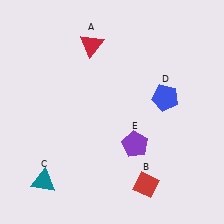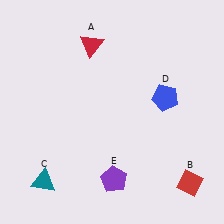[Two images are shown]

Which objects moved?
The objects that moved are: the red diamond (B), the purple pentagon (E).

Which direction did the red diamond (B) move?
The red diamond (B) moved right.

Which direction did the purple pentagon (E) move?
The purple pentagon (E) moved down.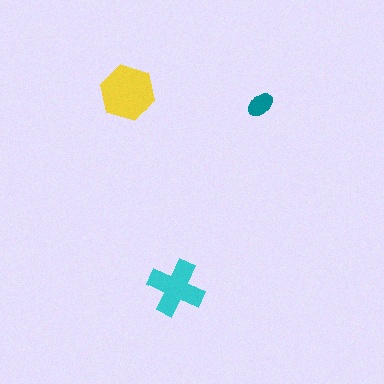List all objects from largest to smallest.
The yellow hexagon, the cyan cross, the teal ellipse.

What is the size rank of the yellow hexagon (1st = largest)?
1st.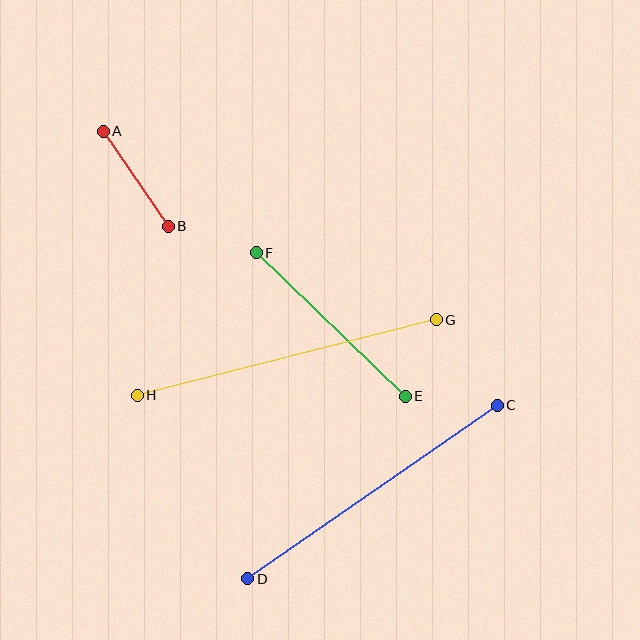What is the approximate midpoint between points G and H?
The midpoint is at approximately (287, 357) pixels.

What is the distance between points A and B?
The distance is approximately 115 pixels.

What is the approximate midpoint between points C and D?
The midpoint is at approximately (373, 492) pixels.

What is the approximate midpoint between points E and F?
The midpoint is at approximately (331, 324) pixels.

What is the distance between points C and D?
The distance is approximately 304 pixels.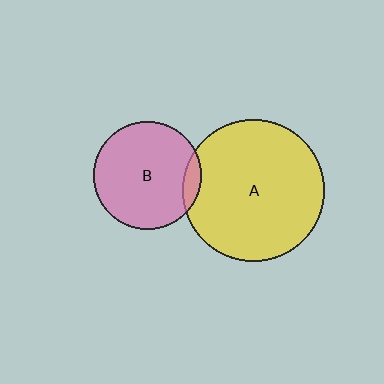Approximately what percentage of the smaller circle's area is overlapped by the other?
Approximately 10%.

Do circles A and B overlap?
Yes.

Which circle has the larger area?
Circle A (yellow).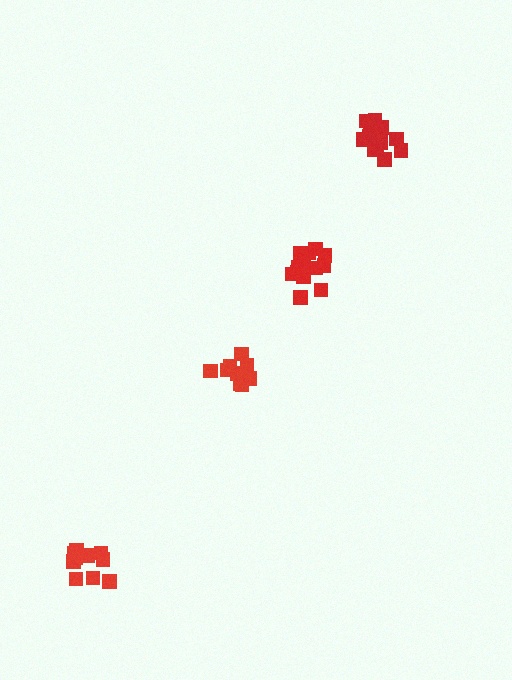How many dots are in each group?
Group 1: 10 dots, Group 2: 10 dots, Group 3: 13 dots, Group 4: 13 dots (46 total).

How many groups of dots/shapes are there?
There are 4 groups.